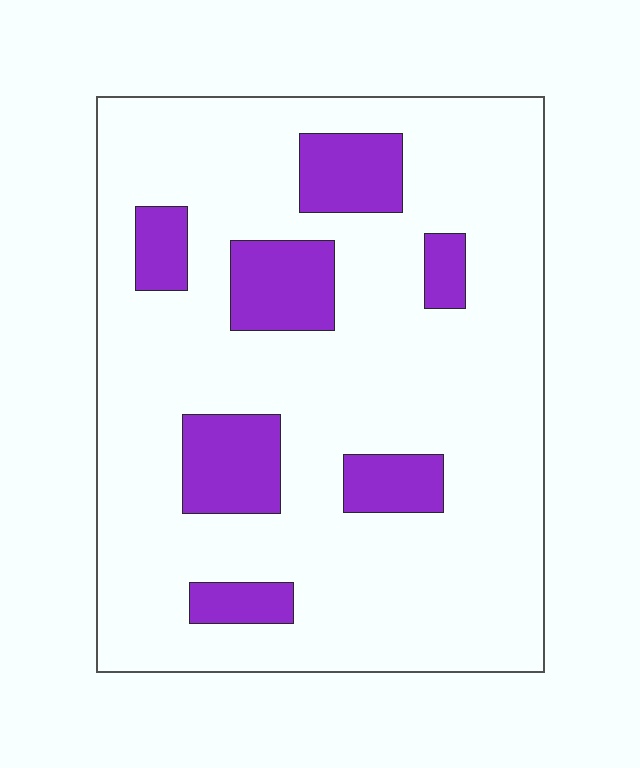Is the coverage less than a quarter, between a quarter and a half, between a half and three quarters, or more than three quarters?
Less than a quarter.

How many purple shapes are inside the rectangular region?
7.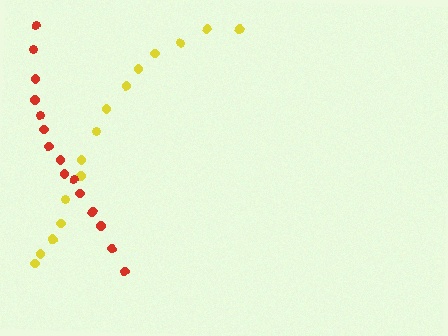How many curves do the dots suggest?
There are 2 distinct paths.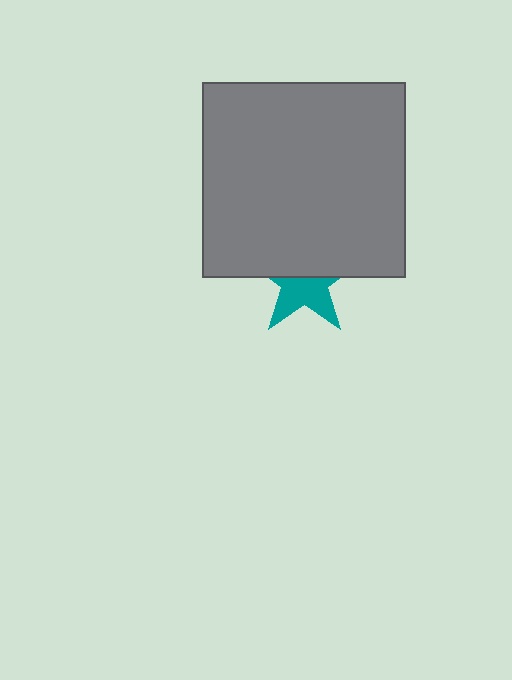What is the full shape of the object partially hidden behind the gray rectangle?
The partially hidden object is a teal star.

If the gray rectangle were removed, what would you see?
You would see the complete teal star.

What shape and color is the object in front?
The object in front is a gray rectangle.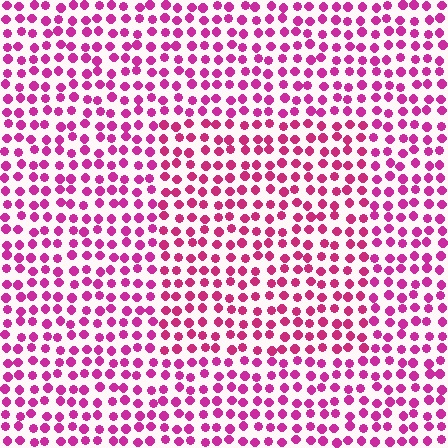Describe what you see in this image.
The image is filled with small magenta elements in a uniform arrangement. A rectangle-shaped region is visible where the elements are tinted to a slightly different hue, forming a subtle color boundary.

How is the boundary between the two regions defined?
The boundary is defined purely by a slight shift in hue (about 14 degrees). Spacing, size, and orientation are identical on both sides.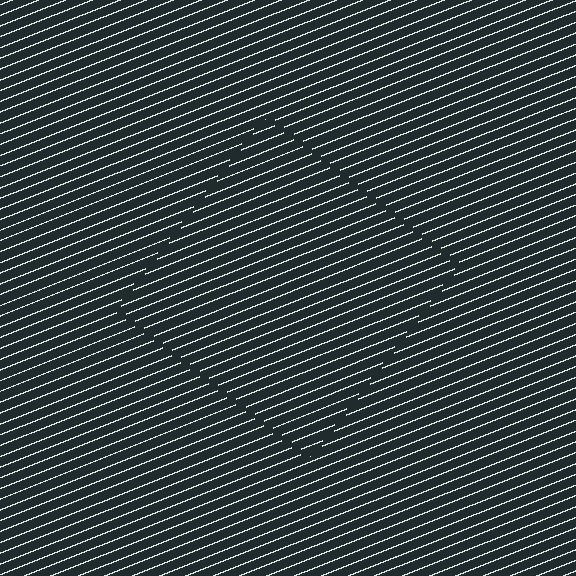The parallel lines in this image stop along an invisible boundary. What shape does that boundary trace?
An illusory square. The interior of the shape contains the same grating, shifted by half a period — the contour is defined by the phase discontinuity where line-ends from the inner and outer gratings abut.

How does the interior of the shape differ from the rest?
The interior of the shape contains the same grating, shifted by half a period — the contour is defined by the phase discontinuity where line-ends from the inner and outer gratings abut.